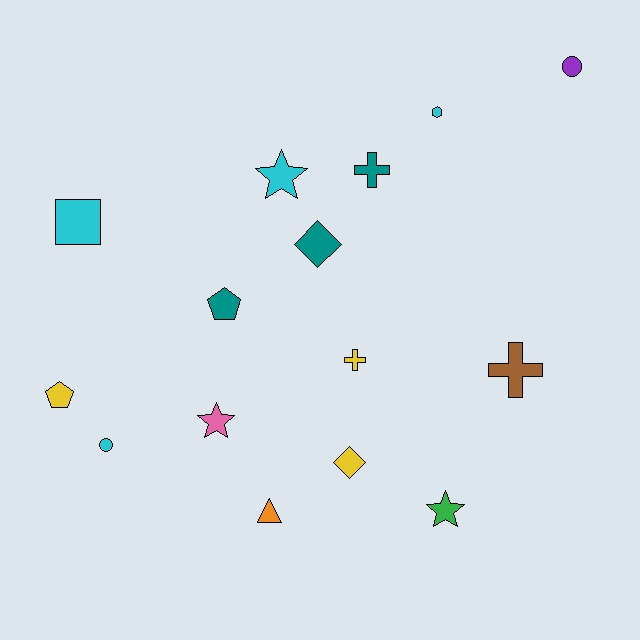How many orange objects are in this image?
There is 1 orange object.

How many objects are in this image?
There are 15 objects.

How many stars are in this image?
There are 3 stars.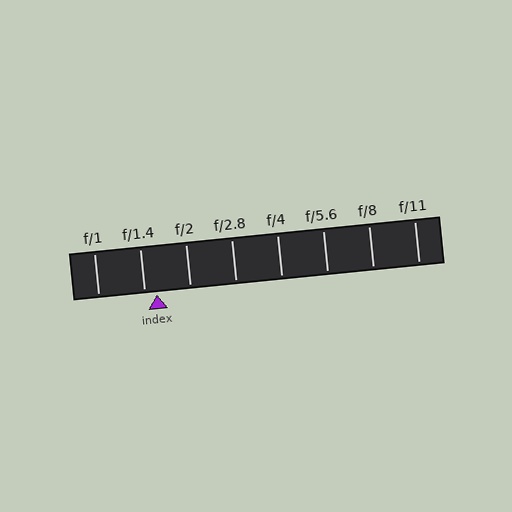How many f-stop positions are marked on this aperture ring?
There are 8 f-stop positions marked.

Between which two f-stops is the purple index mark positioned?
The index mark is between f/1.4 and f/2.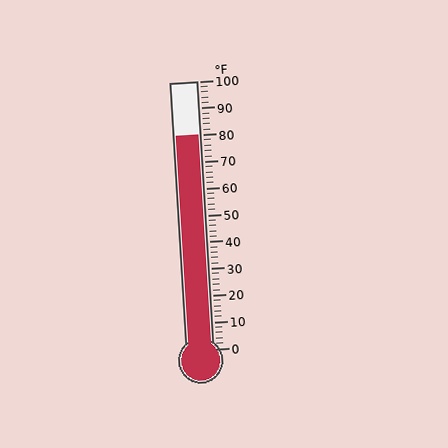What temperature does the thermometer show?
The thermometer shows approximately 80°F.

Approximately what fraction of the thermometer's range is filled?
The thermometer is filled to approximately 80% of its range.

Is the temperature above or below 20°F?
The temperature is above 20°F.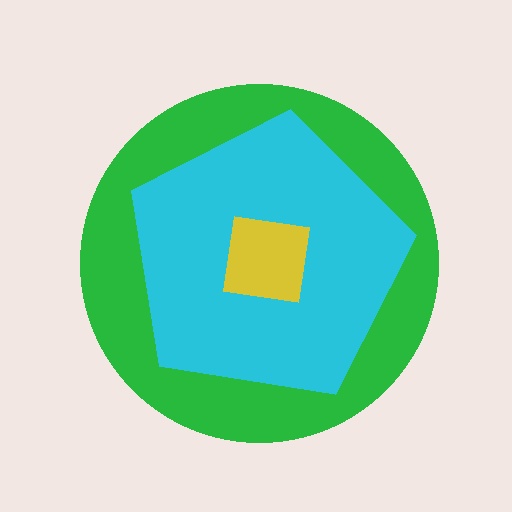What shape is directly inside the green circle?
The cyan pentagon.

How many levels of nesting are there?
3.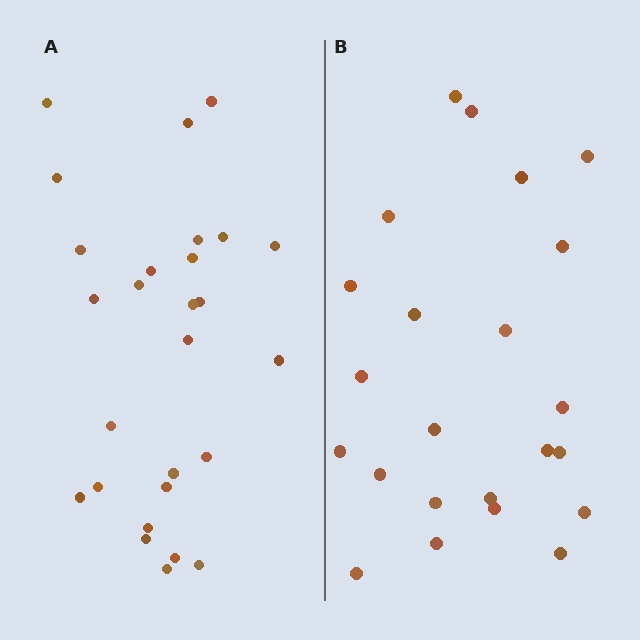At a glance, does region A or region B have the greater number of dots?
Region A (the left region) has more dots.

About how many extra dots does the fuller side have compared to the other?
Region A has about 4 more dots than region B.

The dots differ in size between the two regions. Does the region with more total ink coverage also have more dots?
No. Region B has more total ink coverage because its dots are larger, but region A actually contains more individual dots. Total area can be misleading — the number of items is what matters here.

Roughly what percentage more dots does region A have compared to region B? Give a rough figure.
About 15% more.